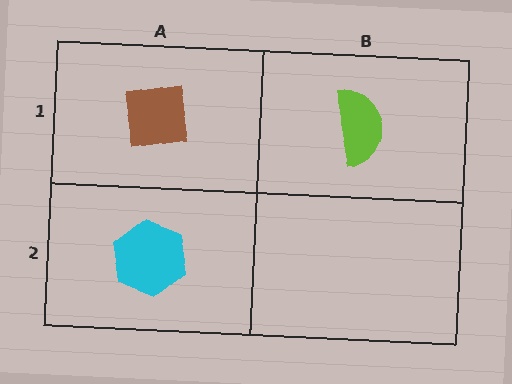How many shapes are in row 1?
2 shapes.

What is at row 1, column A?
A brown square.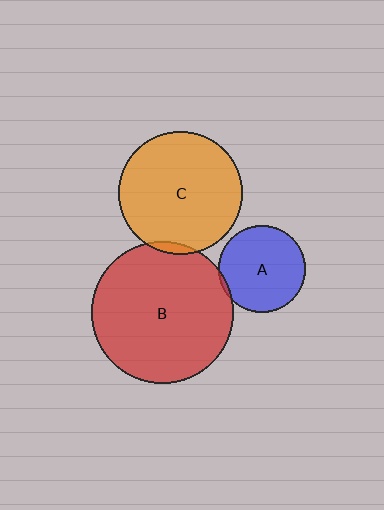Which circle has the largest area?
Circle B (red).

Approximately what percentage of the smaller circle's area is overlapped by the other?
Approximately 5%.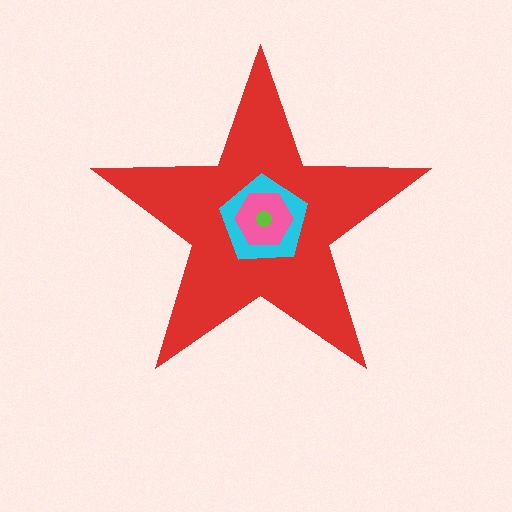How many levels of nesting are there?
4.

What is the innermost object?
The lime circle.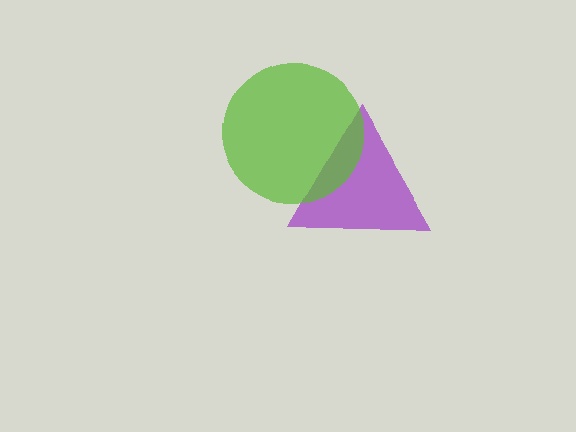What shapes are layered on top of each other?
The layered shapes are: a purple triangle, a lime circle.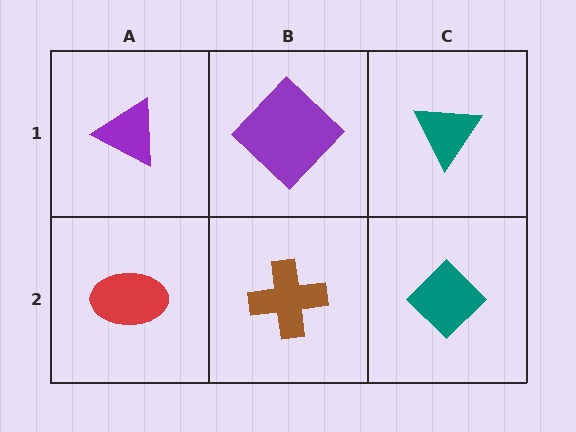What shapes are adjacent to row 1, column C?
A teal diamond (row 2, column C), a purple diamond (row 1, column B).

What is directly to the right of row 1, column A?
A purple diamond.